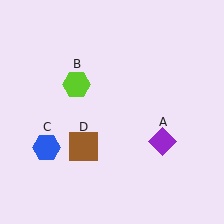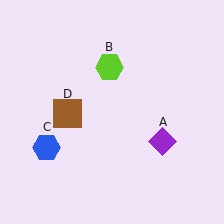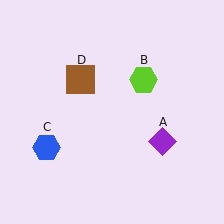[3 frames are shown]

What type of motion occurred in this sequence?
The lime hexagon (object B), brown square (object D) rotated clockwise around the center of the scene.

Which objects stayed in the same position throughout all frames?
Purple diamond (object A) and blue hexagon (object C) remained stationary.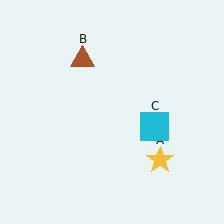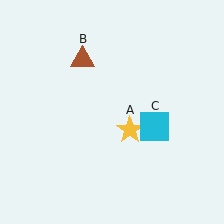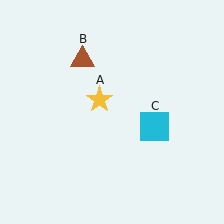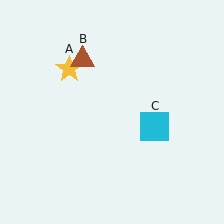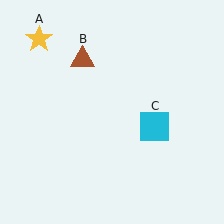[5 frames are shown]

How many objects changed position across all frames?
1 object changed position: yellow star (object A).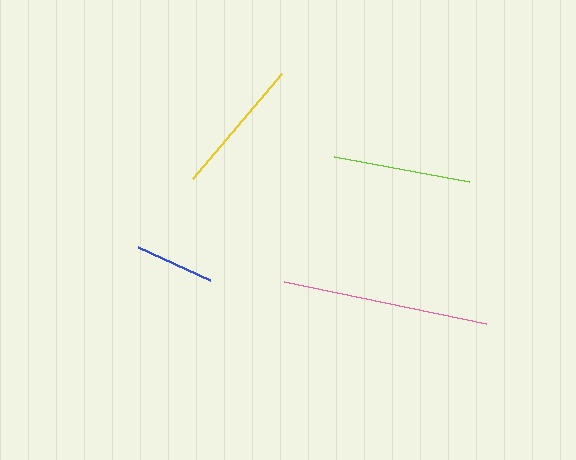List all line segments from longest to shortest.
From longest to shortest: pink, yellow, lime, blue.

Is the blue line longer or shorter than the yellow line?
The yellow line is longer than the blue line.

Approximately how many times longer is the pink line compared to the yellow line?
The pink line is approximately 1.5 times the length of the yellow line.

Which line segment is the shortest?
The blue line is the shortest at approximately 79 pixels.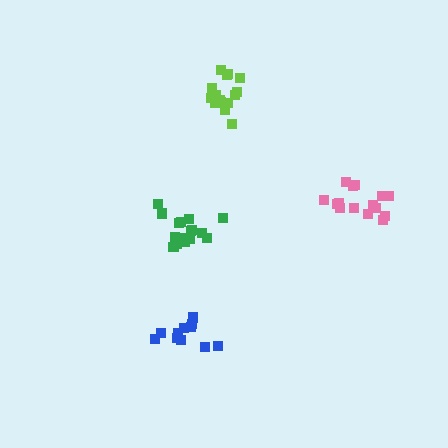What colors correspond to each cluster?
The clusters are colored: green, pink, lime, blue.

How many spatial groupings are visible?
There are 4 spatial groupings.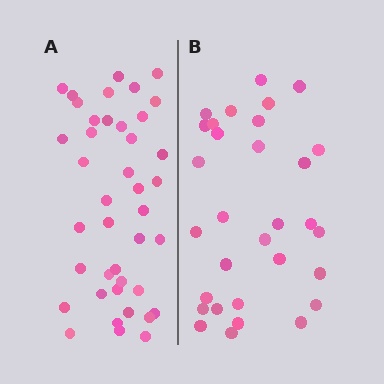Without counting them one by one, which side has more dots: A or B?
Region A (the left region) has more dots.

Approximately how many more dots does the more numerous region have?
Region A has roughly 10 or so more dots than region B.